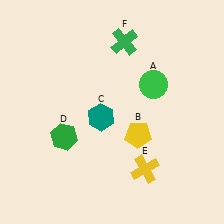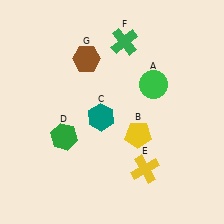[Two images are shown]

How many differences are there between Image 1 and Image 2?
There is 1 difference between the two images.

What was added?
A brown hexagon (G) was added in Image 2.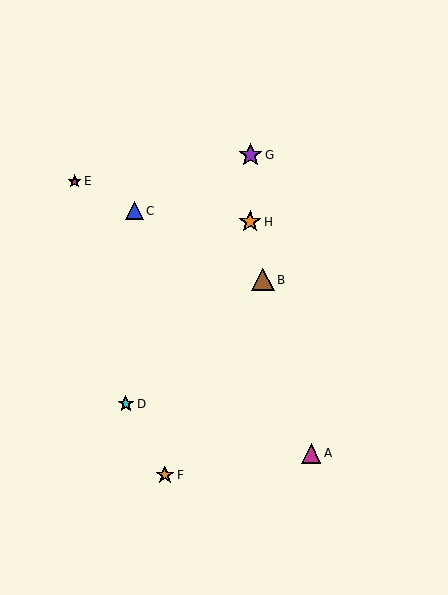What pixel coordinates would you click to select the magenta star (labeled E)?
Click at (75, 181) to select the magenta star E.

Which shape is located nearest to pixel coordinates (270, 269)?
The brown triangle (labeled B) at (263, 280) is nearest to that location.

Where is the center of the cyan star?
The center of the cyan star is at (126, 404).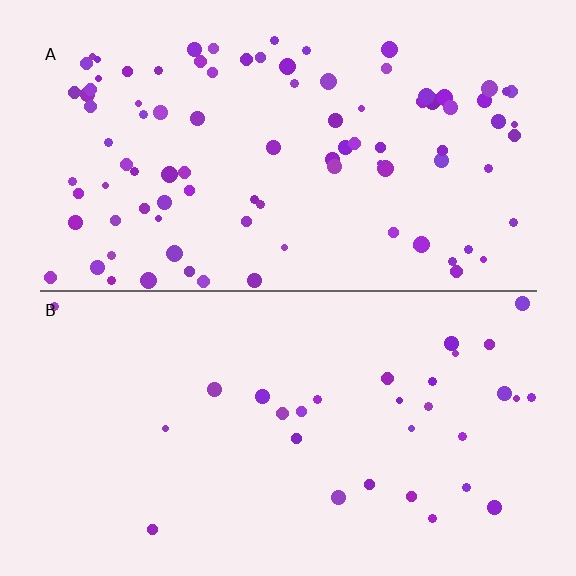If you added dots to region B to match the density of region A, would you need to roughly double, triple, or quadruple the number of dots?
Approximately triple.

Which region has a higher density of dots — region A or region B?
A (the top).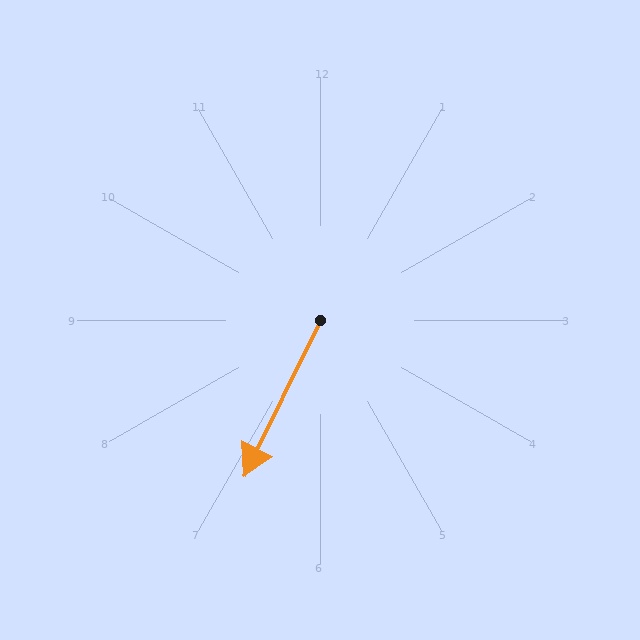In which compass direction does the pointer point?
Southwest.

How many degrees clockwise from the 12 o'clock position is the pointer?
Approximately 206 degrees.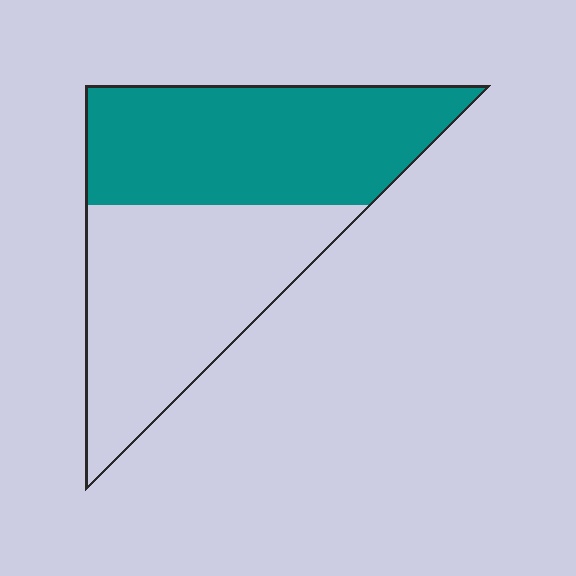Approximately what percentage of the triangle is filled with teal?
Approximately 50%.